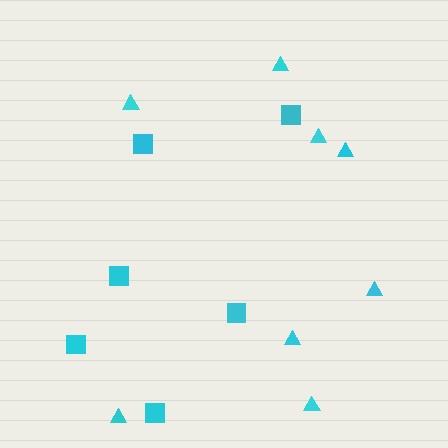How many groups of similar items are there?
There are 2 groups: one group of squares (6) and one group of triangles (8).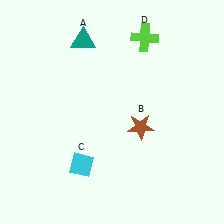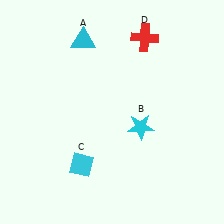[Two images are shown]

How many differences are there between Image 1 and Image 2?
There are 3 differences between the two images.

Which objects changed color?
A changed from teal to cyan. B changed from brown to cyan. D changed from lime to red.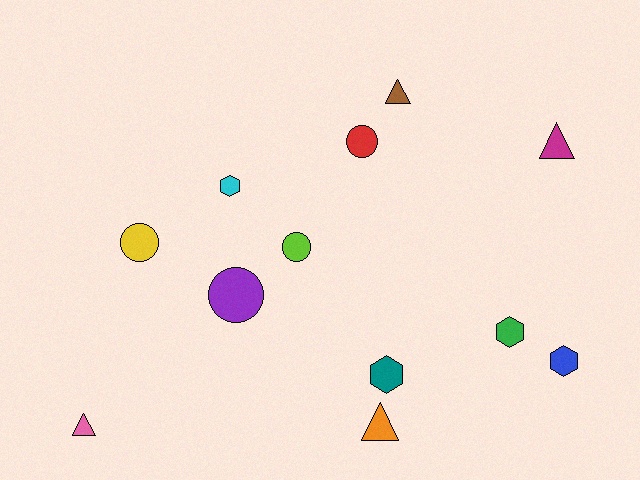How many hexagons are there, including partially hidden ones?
There are 4 hexagons.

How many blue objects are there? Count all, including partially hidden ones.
There is 1 blue object.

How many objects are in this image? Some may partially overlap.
There are 12 objects.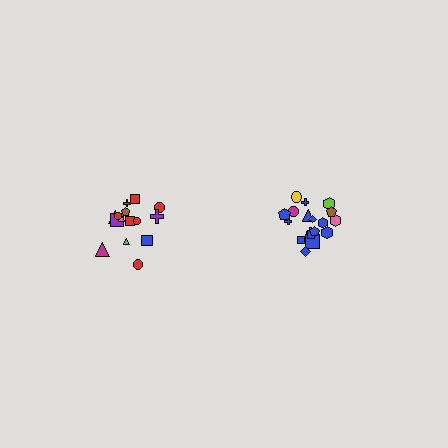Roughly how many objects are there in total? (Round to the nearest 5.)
Roughly 35 objects in total.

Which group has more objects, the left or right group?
The right group.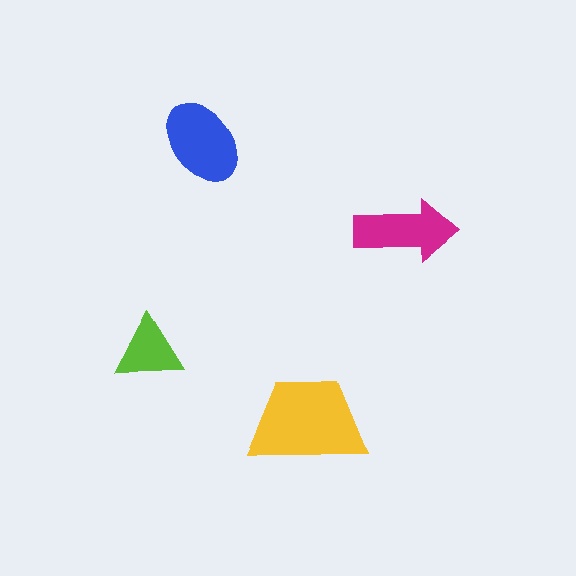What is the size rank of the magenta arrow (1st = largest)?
3rd.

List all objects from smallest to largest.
The lime triangle, the magenta arrow, the blue ellipse, the yellow trapezoid.